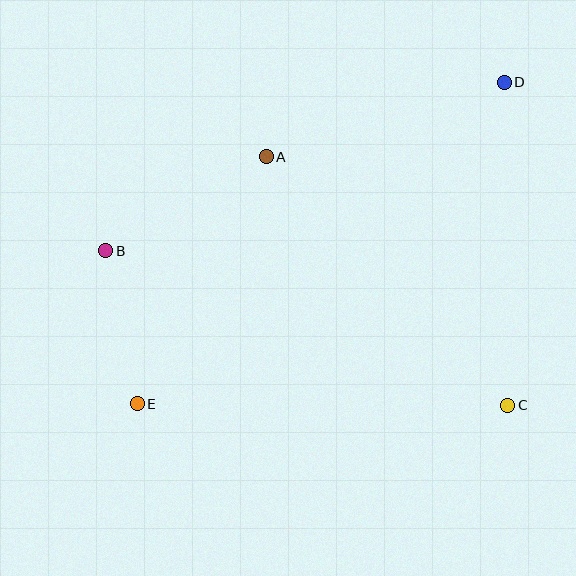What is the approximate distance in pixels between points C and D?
The distance between C and D is approximately 323 pixels.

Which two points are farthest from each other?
Points D and E are farthest from each other.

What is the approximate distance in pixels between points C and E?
The distance between C and E is approximately 370 pixels.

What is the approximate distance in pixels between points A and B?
The distance between A and B is approximately 186 pixels.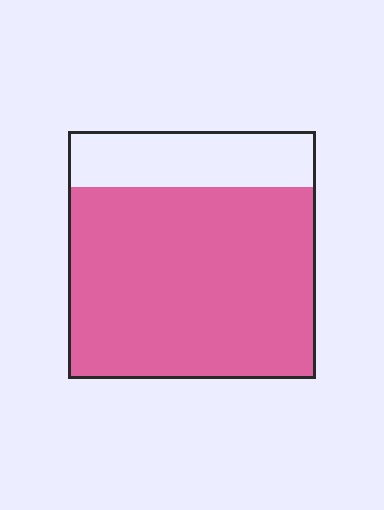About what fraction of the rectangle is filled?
About three quarters (3/4).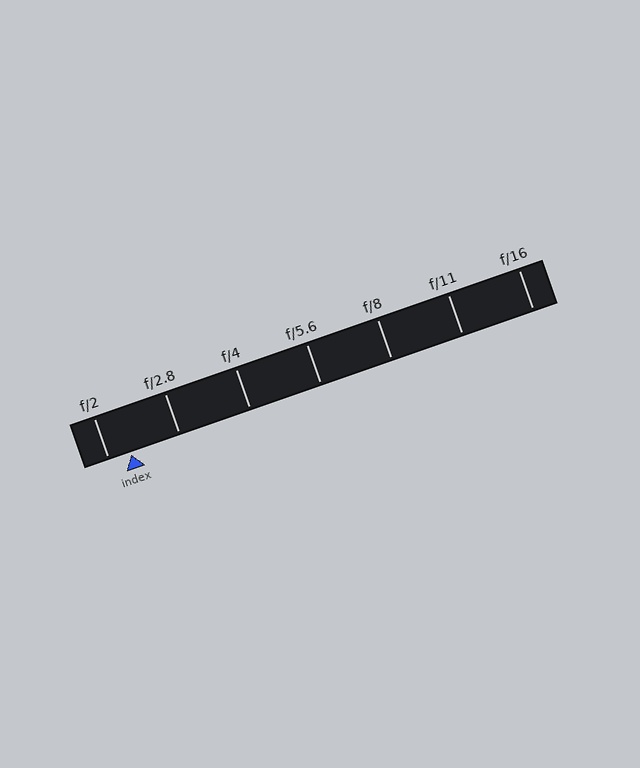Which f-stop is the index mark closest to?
The index mark is closest to f/2.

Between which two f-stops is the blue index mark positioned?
The index mark is between f/2 and f/2.8.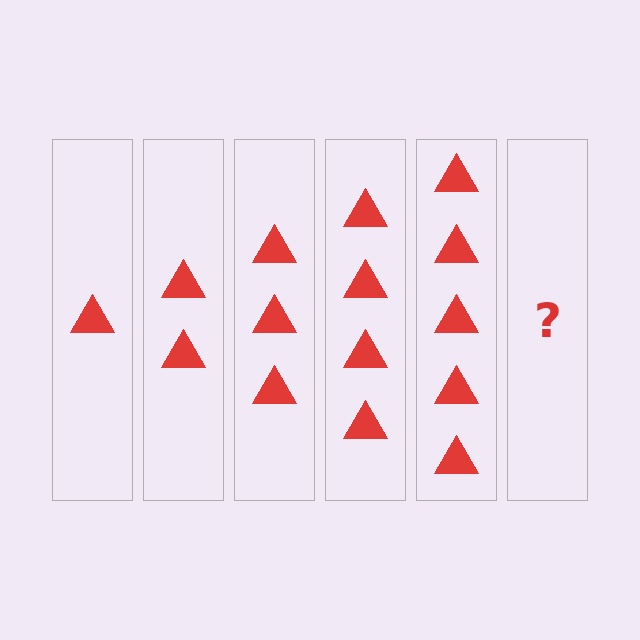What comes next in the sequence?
The next element should be 6 triangles.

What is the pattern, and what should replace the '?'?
The pattern is that each step adds one more triangle. The '?' should be 6 triangles.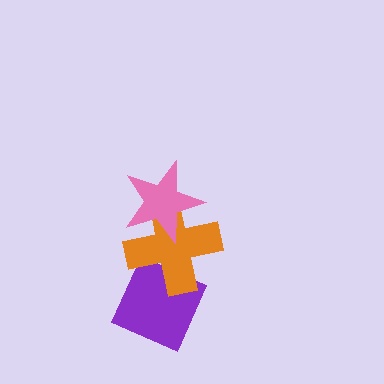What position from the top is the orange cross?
The orange cross is 2nd from the top.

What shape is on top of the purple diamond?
The orange cross is on top of the purple diamond.